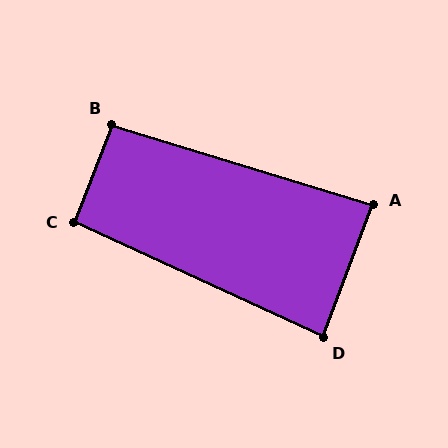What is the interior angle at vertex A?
Approximately 86 degrees (approximately right).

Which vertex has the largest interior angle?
B, at approximately 94 degrees.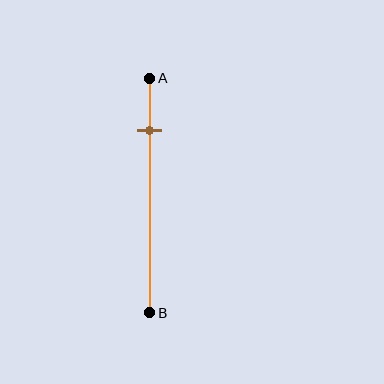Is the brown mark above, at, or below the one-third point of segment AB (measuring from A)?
The brown mark is above the one-third point of segment AB.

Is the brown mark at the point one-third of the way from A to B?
No, the mark is at about 20% from A, not at the 33% one-third point.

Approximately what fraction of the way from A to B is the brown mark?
The brown mark is approximately 20% of the way from A to B.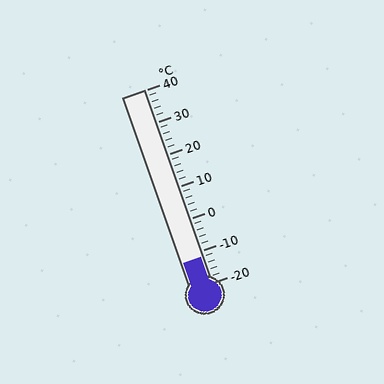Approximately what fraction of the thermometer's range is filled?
The thermometer is filled to approximately 15% of its range.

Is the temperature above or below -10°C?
The temperature is below -10°C.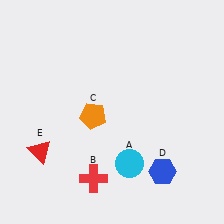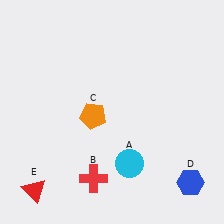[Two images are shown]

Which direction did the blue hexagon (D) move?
The blue hexagon (D) moved right.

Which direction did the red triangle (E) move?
The red triangle (E) moved down.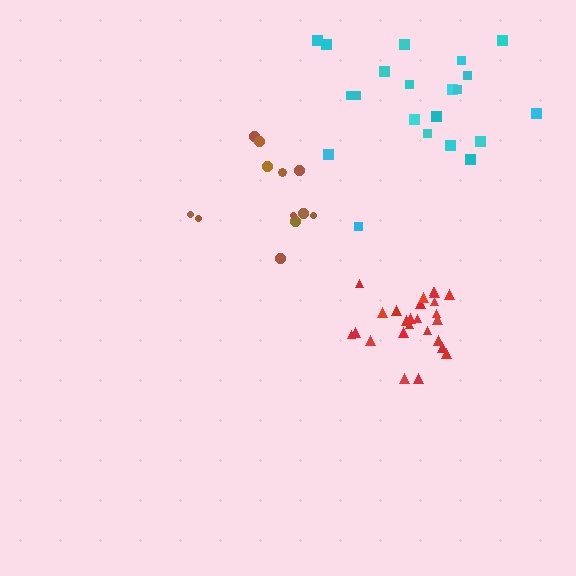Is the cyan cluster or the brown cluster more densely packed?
Brown.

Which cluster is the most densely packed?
Red.